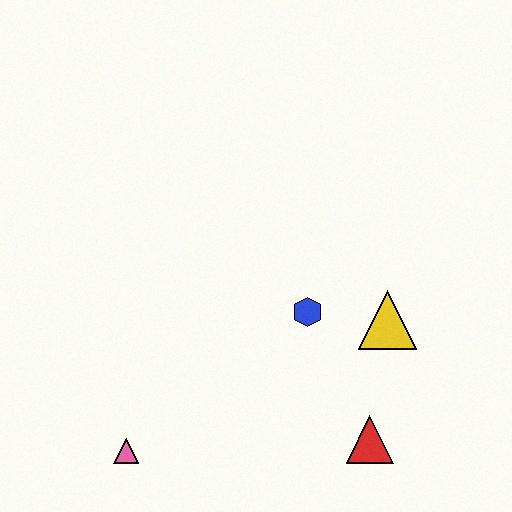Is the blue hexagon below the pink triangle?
No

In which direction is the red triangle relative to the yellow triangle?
The red triangle is below the yellow triangle.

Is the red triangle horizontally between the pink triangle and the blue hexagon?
No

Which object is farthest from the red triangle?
The pink triangle is farthest from the red triangle.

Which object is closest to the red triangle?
The yellow triangle is closest to the red triangle.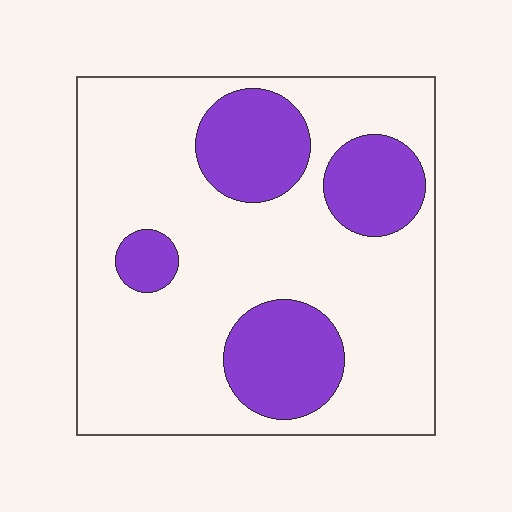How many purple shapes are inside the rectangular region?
4.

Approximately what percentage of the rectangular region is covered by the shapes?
Approximately 25%.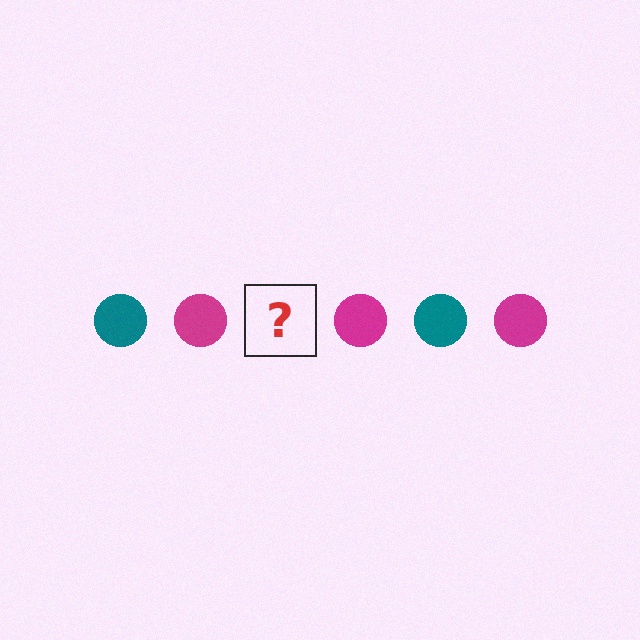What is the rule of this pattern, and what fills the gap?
The rule is that the pattern cycles through teal, magenta circles. The gap should be filled with a teal circle.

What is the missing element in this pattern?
The missing element is a teal circle.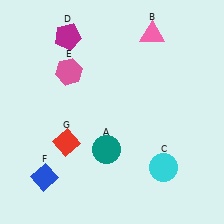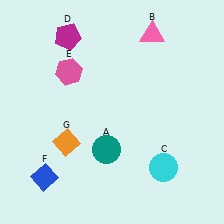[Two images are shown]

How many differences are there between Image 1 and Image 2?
There is 1 difference between the two images.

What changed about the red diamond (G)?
In Image 1, G is red. In Image 2, it changed to orange.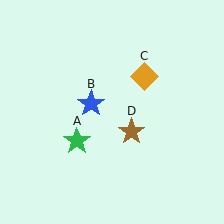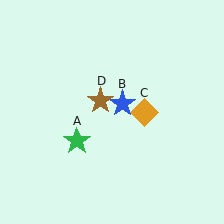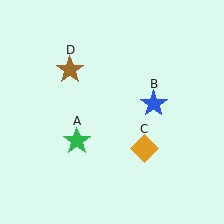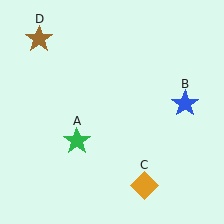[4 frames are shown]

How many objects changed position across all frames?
3 objects changed position: blue star (object B), orange diamond (object C), brown star (object D).